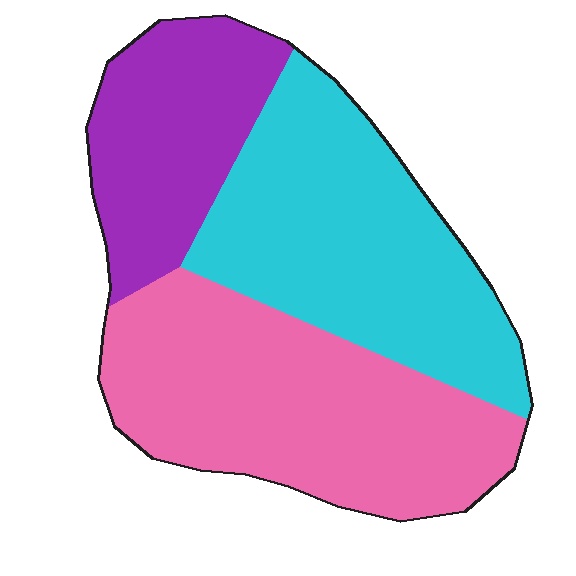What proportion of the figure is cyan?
Cyan covers about 35% of the figure.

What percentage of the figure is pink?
Pink takes up between a third and a half of the figure.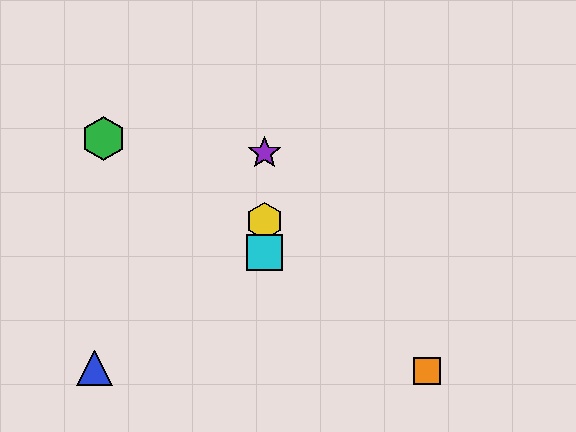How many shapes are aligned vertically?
4 shapes (the red star, the yellow hexagon, the purple star, the cyan square) are aligned vertically.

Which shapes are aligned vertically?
The red star, the yellow hexagon, the purple star, the cyan square are aligned vertically.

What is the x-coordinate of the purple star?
The purple star is at x≈265.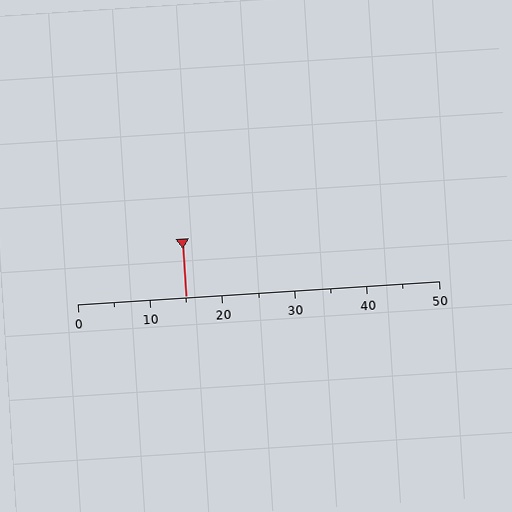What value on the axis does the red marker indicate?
The marker indicates approximately 15.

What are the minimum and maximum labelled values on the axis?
The axis runs from 0 to 50.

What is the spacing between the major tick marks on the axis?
The major ticks are spaced 10 apart.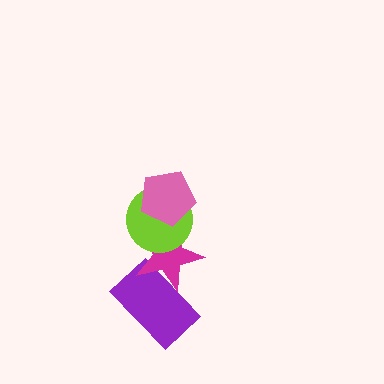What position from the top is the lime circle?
The lime circle is 2nd from the top.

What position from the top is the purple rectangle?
The purple rectangle is 4th from the top.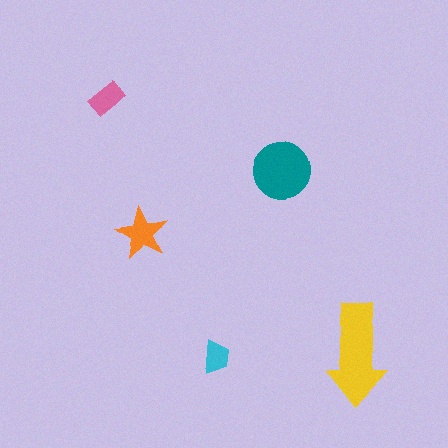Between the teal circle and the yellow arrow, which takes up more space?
The yellow arrow.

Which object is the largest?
The yellow arrow.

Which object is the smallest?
The cyan trapezoid.